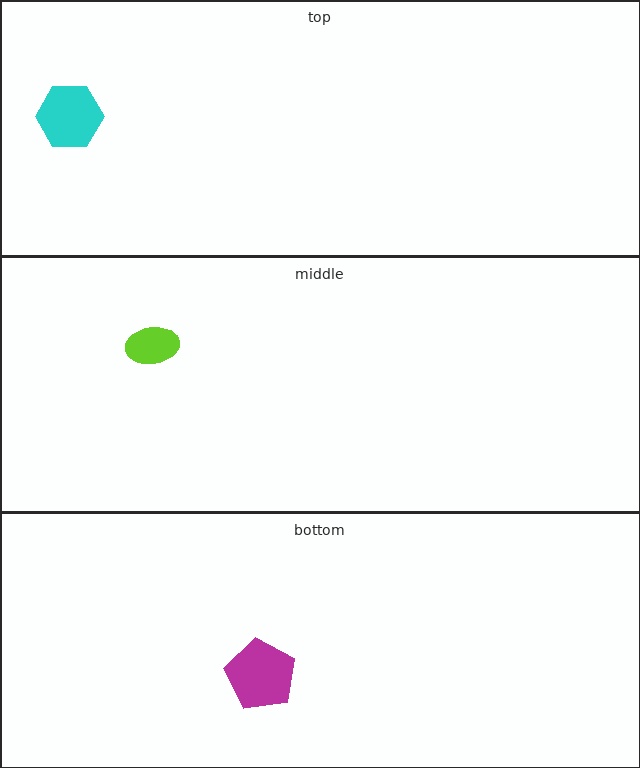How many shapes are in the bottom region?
1.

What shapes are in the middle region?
The lime ellipse.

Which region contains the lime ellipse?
The middle region.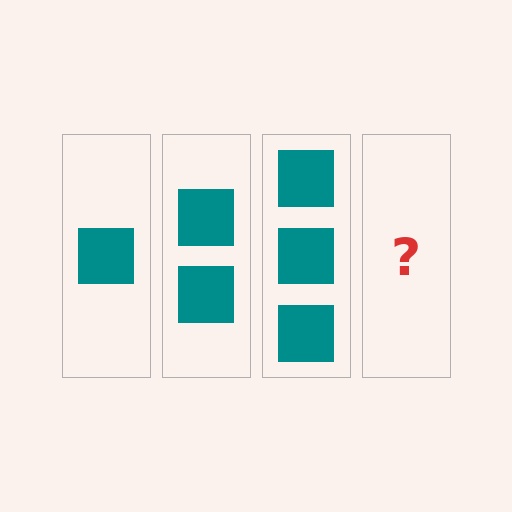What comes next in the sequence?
The next element should be 4 squares.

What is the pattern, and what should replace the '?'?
The pattern is that each step adds one more square. The '?' should be 4 squares.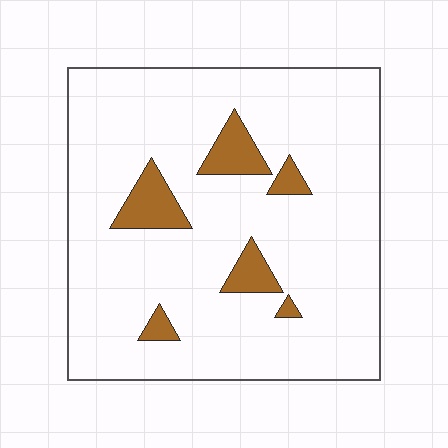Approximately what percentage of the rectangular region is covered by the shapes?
Approximately 10%.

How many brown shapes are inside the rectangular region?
6.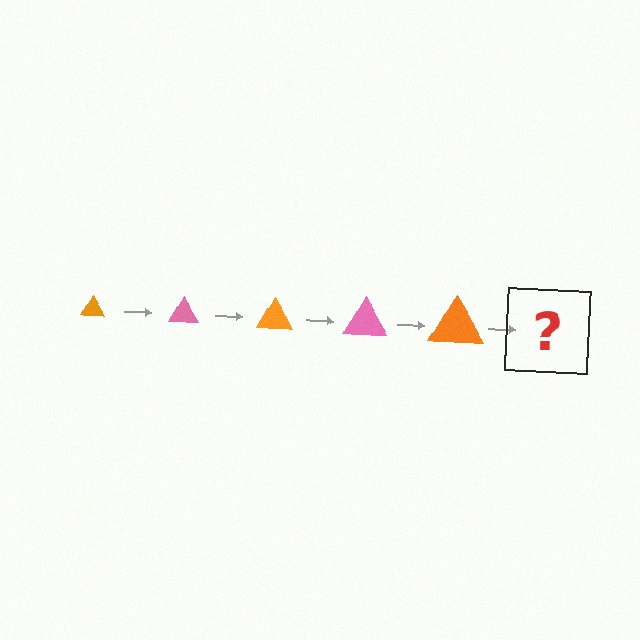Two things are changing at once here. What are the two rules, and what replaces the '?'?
The two rules are that the triangle grows larger each step and the color cycles through orange and pink. The '?' should be a pink triangle, larger than the previous one.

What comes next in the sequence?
The next element should be a pink triangle, larger than the previous one.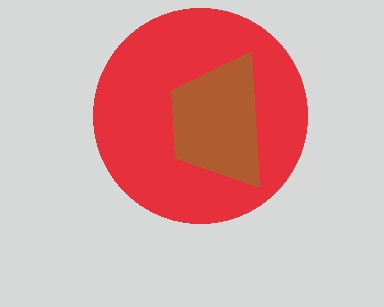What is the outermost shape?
The red circle.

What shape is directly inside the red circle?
The brown trapezoid.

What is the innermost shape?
The brown trapezoid.